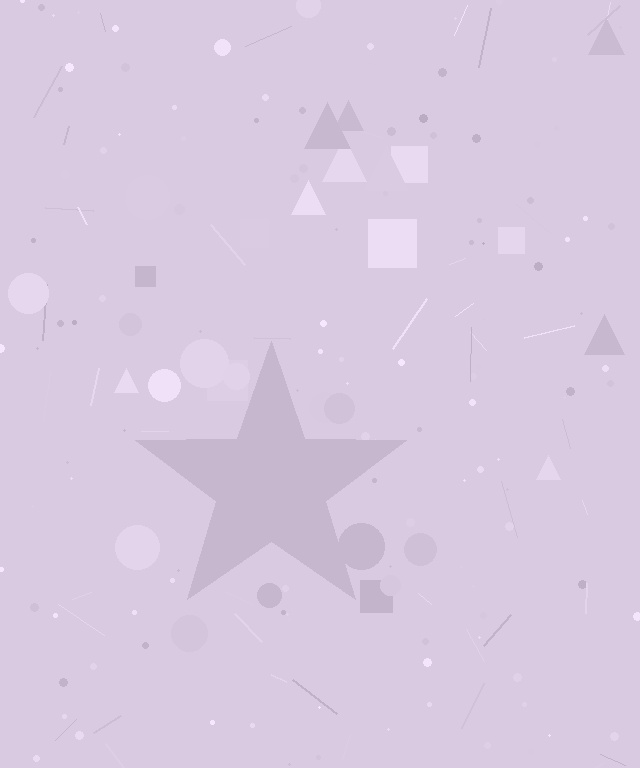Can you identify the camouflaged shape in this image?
The camouflaged shape is a star.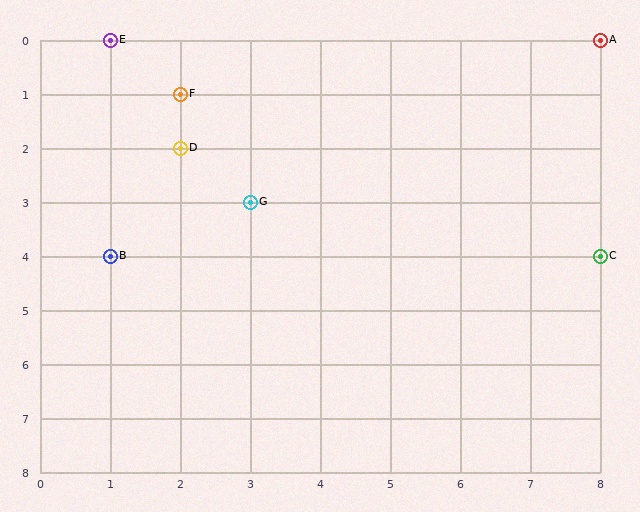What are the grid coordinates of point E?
Point E is at grid coordinates (1, 0).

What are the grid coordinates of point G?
Point G is at grid coordinates (3, 3).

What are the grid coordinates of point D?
Point D is at grid coordinates (2, 2).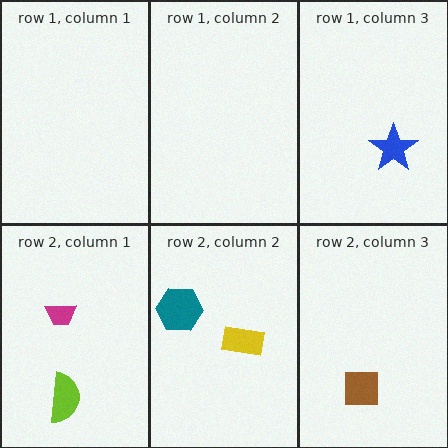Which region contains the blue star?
The row 1, column 3 region.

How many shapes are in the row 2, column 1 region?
2.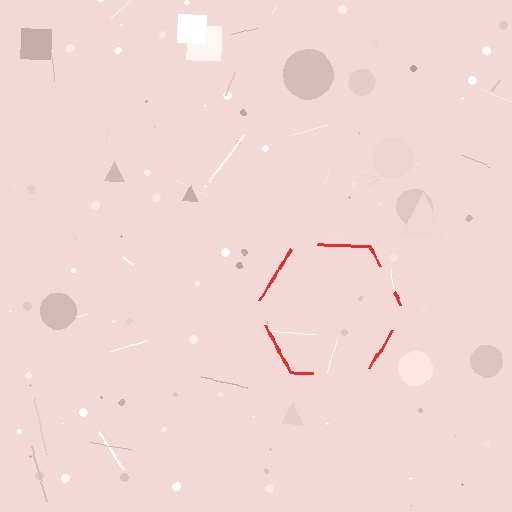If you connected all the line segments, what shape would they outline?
They would outline a hexagon.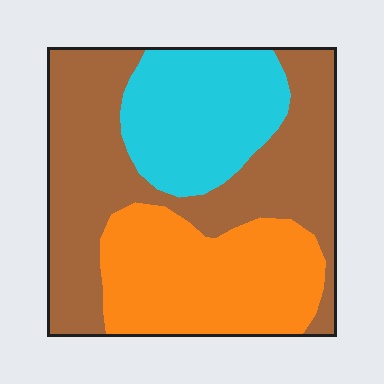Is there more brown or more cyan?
Brown.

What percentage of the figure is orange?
Orange covers around 30% of the figure.